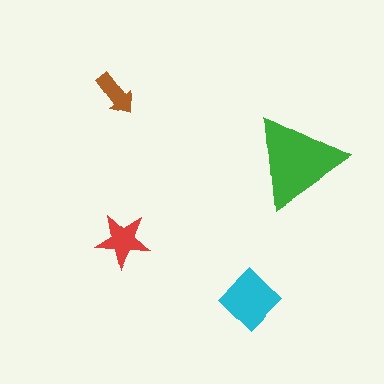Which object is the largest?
The green triangle.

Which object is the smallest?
The brown arrow.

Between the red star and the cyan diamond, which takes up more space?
The cyan diamond.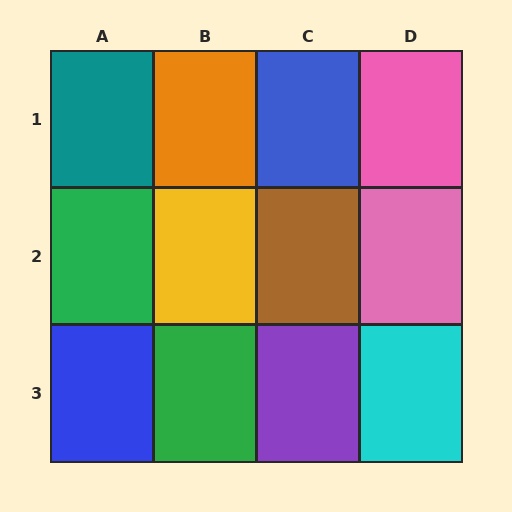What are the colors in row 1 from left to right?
Teal, orange, blue, pink.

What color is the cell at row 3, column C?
Purple.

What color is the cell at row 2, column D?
Pink.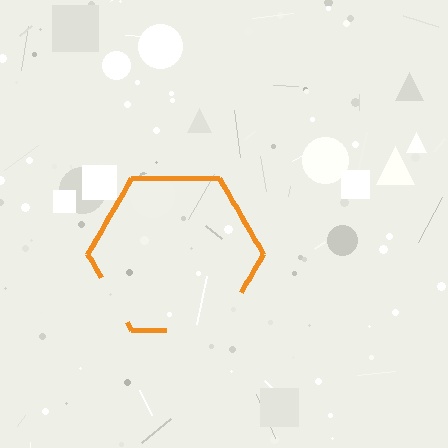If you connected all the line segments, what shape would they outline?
They would outline a hexagon.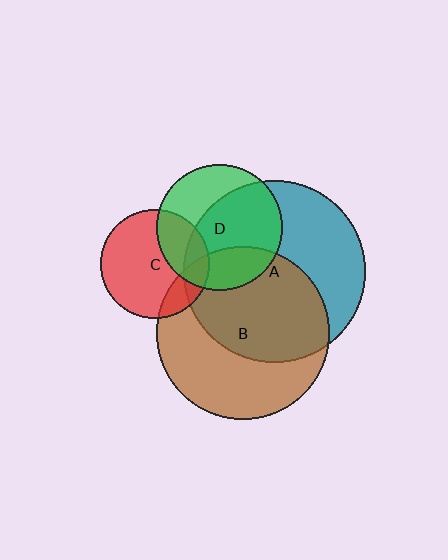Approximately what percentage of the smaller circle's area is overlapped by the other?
Approximately 25%.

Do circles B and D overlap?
Yes.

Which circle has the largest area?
Circle A (teal).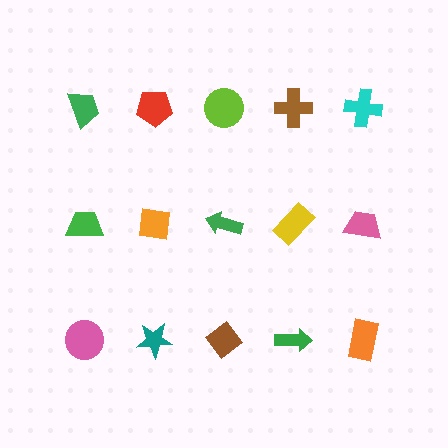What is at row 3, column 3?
A brown diamond.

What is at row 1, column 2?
A red pentagon.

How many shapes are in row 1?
5 shapes.